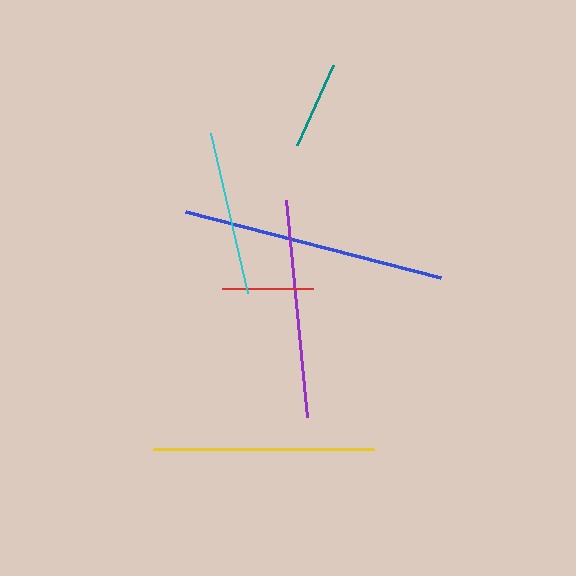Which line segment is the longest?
The blue line is the longest at approximately 263 pixels.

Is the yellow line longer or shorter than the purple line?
The yellow line is longer than the purple line.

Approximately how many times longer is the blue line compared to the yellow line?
The blue line is approximately 1.2 times the length of the yellow line.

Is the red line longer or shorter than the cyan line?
The cyan line is longer than the red line.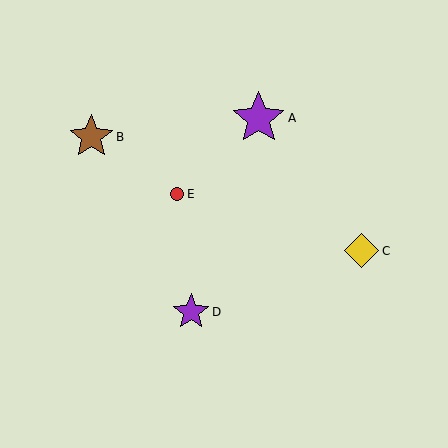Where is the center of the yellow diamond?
The center of the yellow diamond is at (362, 251).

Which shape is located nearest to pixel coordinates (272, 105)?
The purple star (labeled A) at (259, 118) is nearest to that location.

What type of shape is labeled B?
Shape B is a brown star.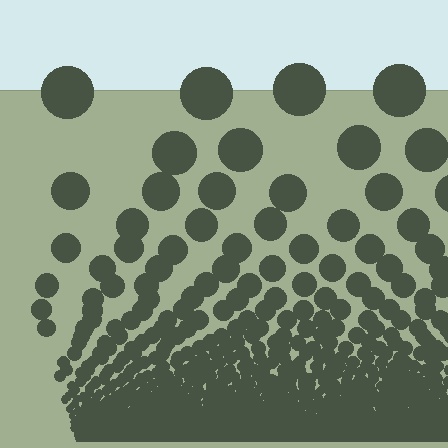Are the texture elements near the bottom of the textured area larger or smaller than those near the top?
Smaller. The gradient is inverted — elements near the bottom are smaller and denser.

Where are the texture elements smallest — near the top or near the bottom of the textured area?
Near the bottom.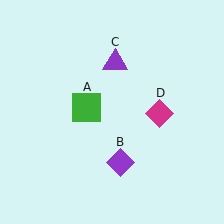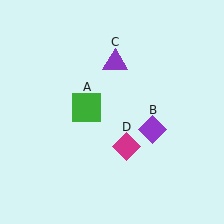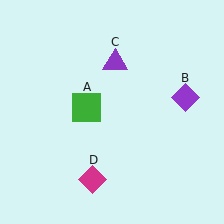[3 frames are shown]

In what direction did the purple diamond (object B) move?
The purple diamond (object B) moved up and to the right.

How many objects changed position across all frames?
2 objects changed position: purple diamond (object B), magenta diamond (object D).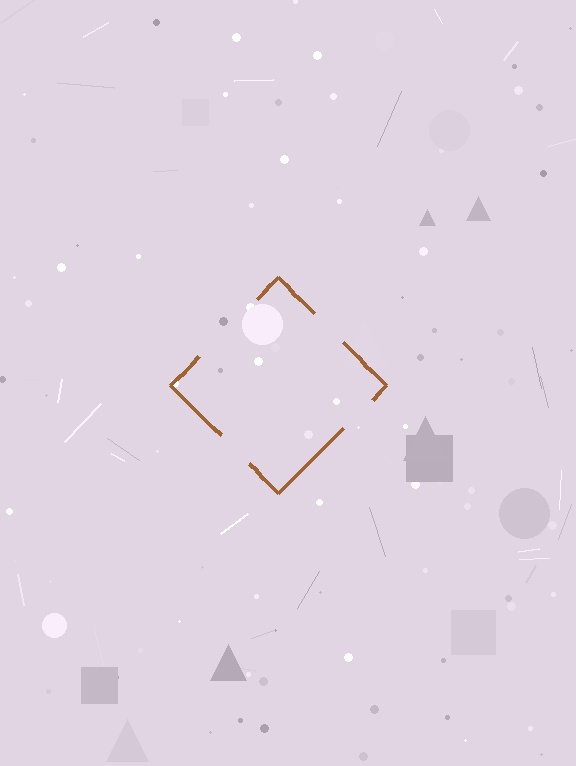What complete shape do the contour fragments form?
The contour fragments form a diamond.